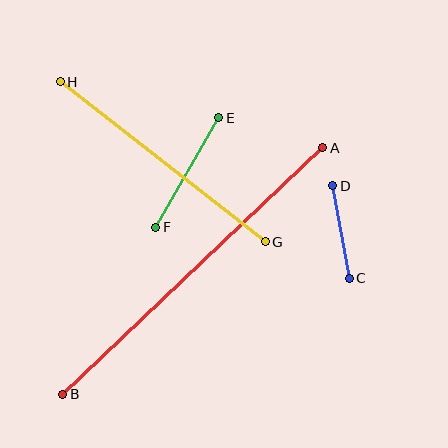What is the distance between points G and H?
The distance is approximately 260 pixels.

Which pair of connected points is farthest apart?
Points A and B are farthest apart.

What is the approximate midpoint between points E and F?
The midpoint is at approximately (187, 172) pixels.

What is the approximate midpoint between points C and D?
The midpoint is at approximately (341, 232) pixels.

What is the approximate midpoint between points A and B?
The midpoint is at approximately (193, 271) pixels.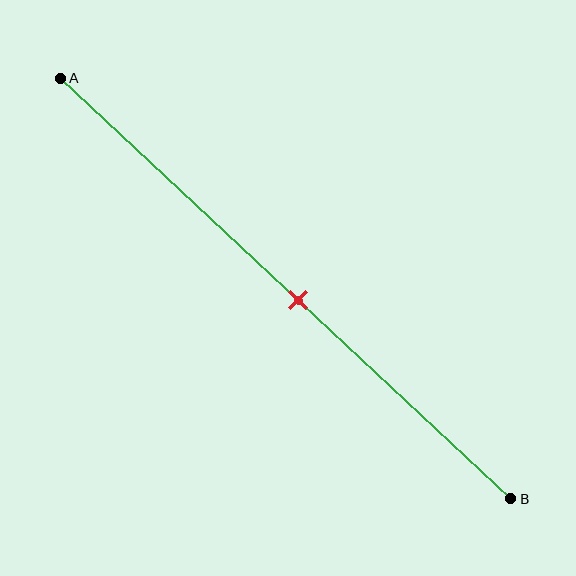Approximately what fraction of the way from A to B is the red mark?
The red mark is approximately 55% of the way from A to B.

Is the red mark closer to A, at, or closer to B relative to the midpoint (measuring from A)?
The red mark is approximately at the midpoint of segment AB.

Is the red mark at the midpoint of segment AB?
Yes, the mark is approximately at the midpoint.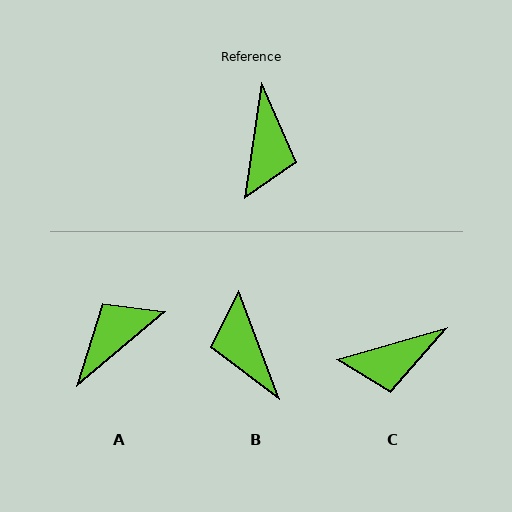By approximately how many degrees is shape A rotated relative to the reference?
Approximately 139 degrees counter-clockwise.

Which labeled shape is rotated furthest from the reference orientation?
B, about 151 degrees away.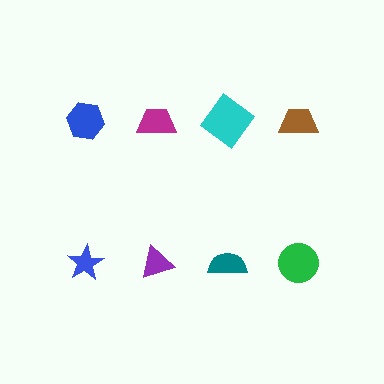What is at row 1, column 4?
A brown trapezoid.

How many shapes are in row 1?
4 shapes.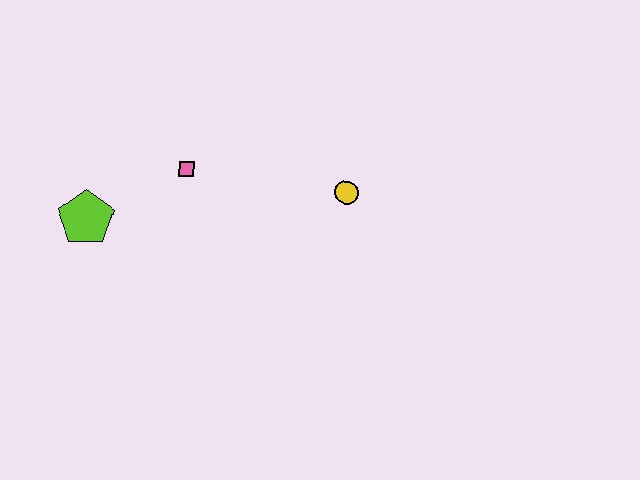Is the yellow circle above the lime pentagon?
Yes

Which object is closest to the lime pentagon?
The pink square is closest to the lime pentagon.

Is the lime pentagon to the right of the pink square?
No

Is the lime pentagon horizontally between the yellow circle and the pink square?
No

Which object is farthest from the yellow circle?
The lime pentagon is farthest from the yellow circle.